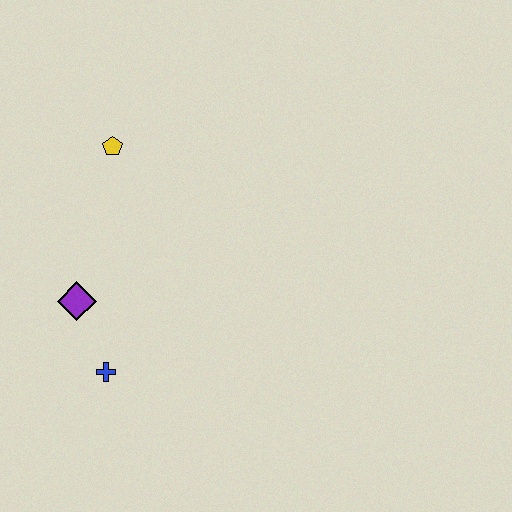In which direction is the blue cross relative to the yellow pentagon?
The blue cross is below the yellow pentagon.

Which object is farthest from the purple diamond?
The yellow pentagon is farthest from the purple diamond.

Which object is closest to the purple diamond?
The blue cross is closest to the purple diamond.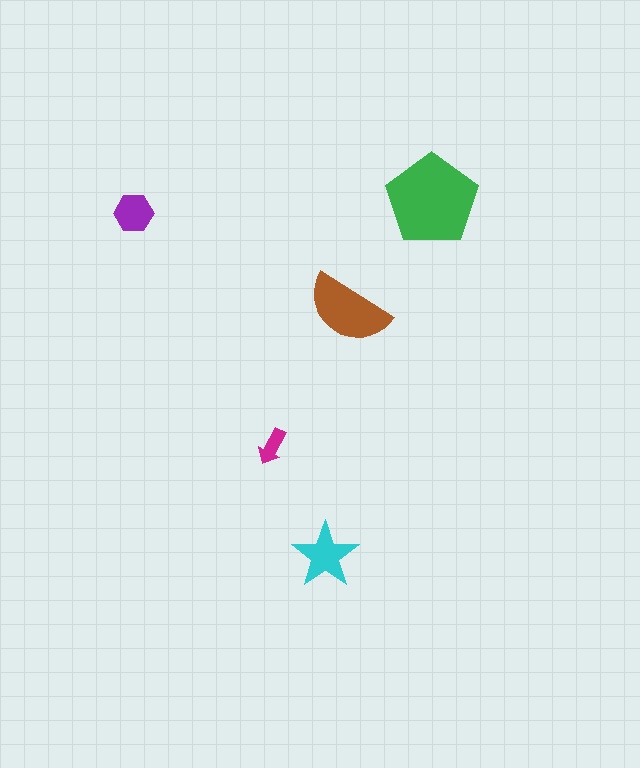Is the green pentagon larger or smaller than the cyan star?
Larger.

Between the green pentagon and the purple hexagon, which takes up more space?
The green pentagon.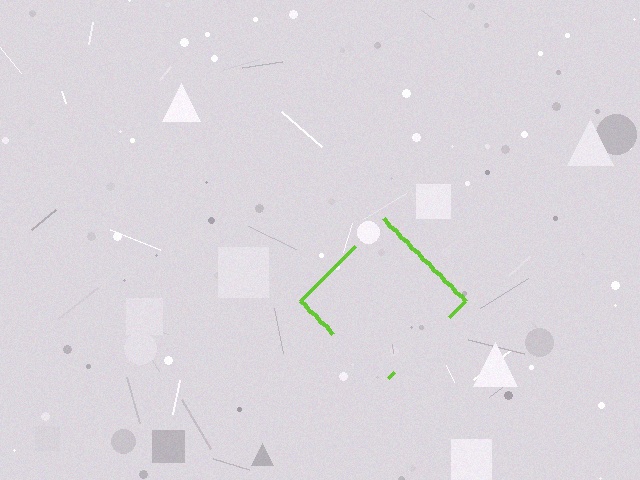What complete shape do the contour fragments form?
The contour fragments form a diamond.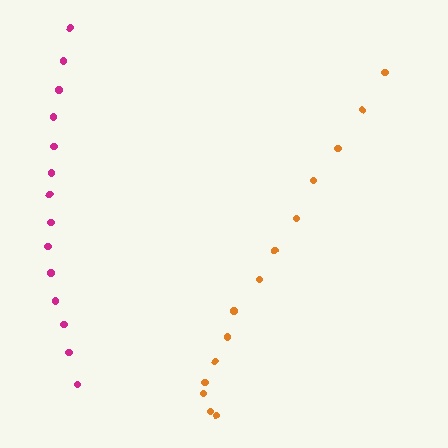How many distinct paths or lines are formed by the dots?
There are 2 distinct paths.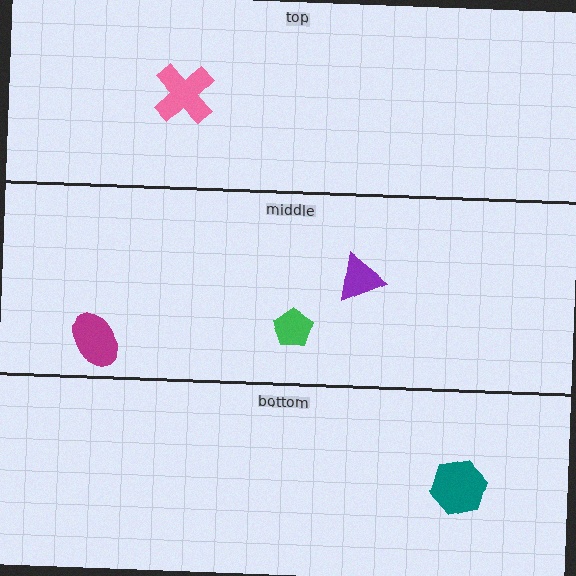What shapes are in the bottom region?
The teal hexagon.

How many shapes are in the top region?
1.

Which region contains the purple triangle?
The middle region.